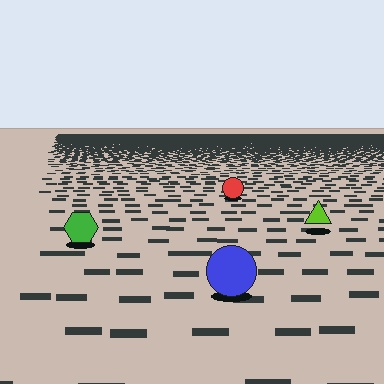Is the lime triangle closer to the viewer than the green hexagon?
No. The green hexagon is closer — you can tell from the texture gradient: the ground texture is coarser near it.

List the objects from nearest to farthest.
From nearest to farthest: the blue circle, the green hexagon, the lime triangle, the red circle.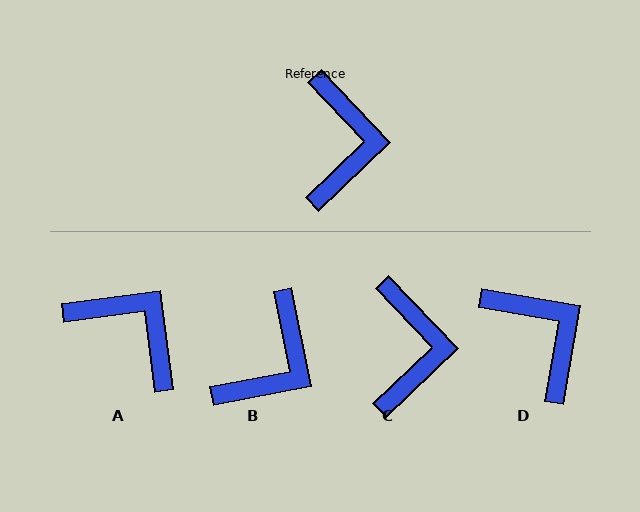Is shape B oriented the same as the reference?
No, it is off by about 33 degrees.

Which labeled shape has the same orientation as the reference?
C.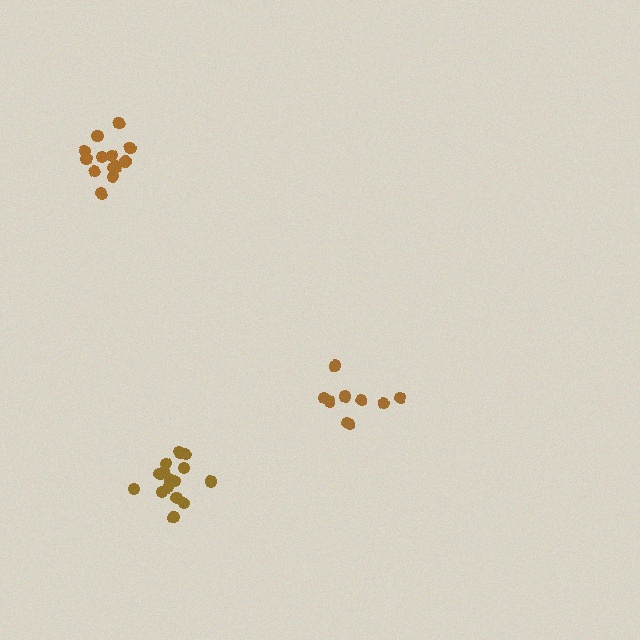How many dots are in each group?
Group 1: 15 dots, Group 2: 9 dots, Group 3: 13 dots (37 total).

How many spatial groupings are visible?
There are 3 spatial groupings.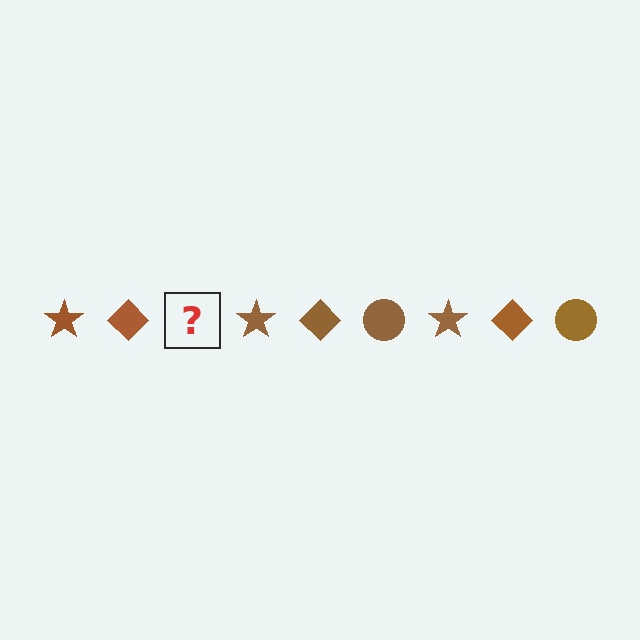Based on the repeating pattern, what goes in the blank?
The blank should be a brown circle.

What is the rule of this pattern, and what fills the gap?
The rule is that the pattern cycles through star, diamond, circle shapes in brown. The gap should be filled with a brown circle.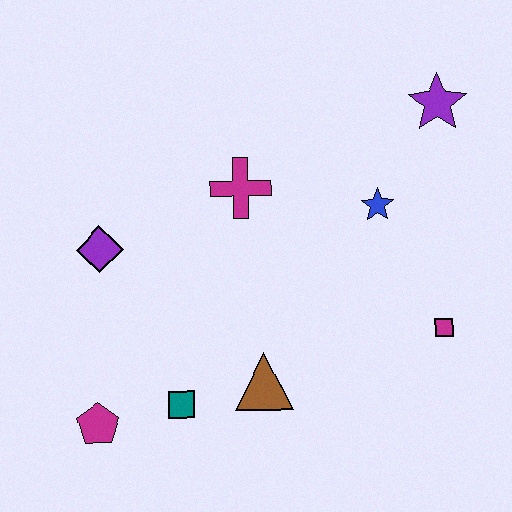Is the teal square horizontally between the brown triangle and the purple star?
No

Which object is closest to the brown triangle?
The teal square is closest to the brown triangle.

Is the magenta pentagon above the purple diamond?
No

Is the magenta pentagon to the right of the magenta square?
No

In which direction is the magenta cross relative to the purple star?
The magenta cross is to the left of the purple star.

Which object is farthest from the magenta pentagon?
The purple star is farthest from the magenta pentagon.